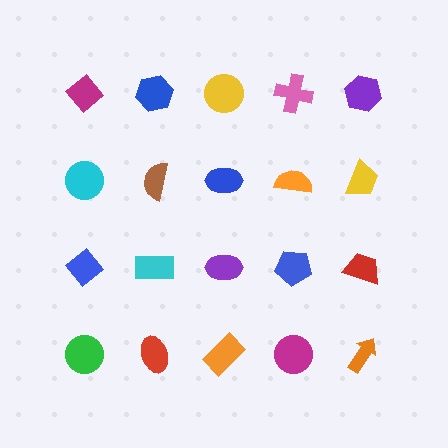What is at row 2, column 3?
A blue ellipse.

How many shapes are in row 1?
5 shapes.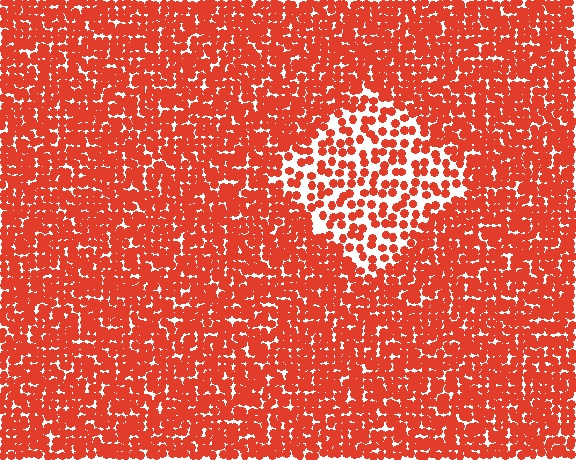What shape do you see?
I see a diamond.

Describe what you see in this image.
The image contains small red elements arranged at two different densities. A diamond-shaped region is visible where the elements are less densely packed than the surrounding area.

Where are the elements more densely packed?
The elements are more densely packed outside the diamond boundary.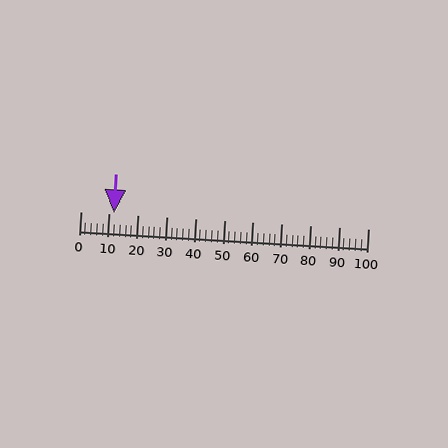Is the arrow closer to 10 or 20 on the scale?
The arrow is closer to 10.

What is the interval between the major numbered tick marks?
The major tick marks are spaced 10 units apart.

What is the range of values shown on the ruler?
The ruler shows values from 0 to 100.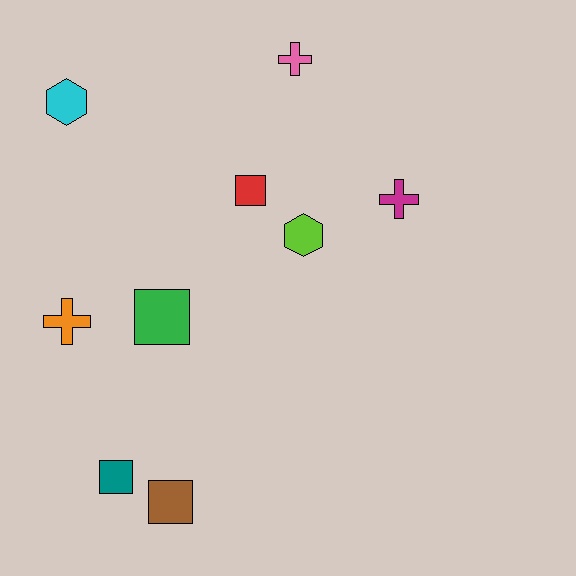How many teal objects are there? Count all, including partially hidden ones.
There is 1 teal object.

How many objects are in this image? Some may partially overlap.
There are 9 objects.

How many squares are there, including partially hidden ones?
There are 4 squares.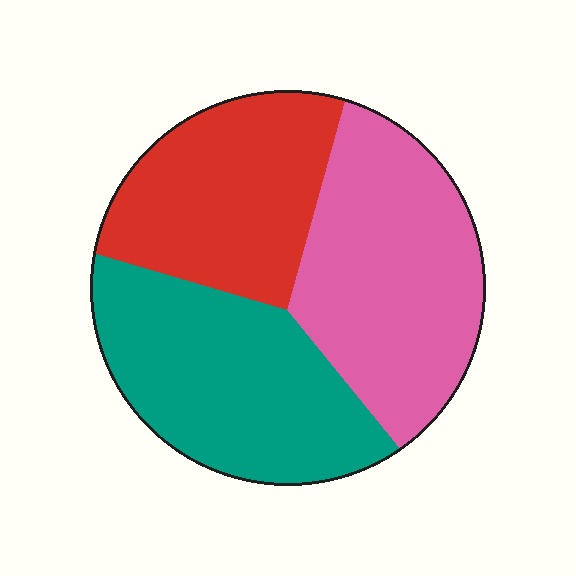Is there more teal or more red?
Teal.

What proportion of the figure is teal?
Teal takes up about one third (1/3) of the figure.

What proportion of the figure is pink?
Pink takes up about three eighths (3/8) of the figure.